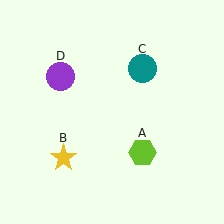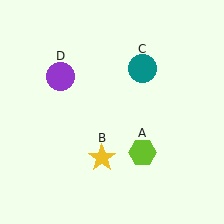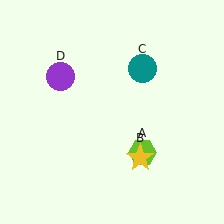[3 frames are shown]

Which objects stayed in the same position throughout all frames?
Lime hexagon (object A) and teal circle (object C) and purple circle (object D) remained stationary.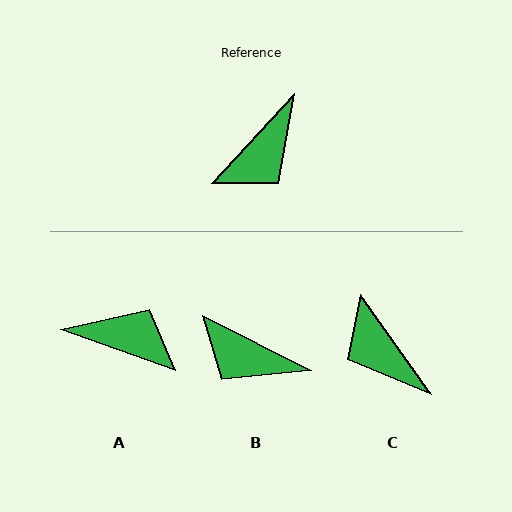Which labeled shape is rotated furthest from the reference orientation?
A, about 113 degrees away.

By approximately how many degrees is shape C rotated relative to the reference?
Approximately 102 degrees clockwise.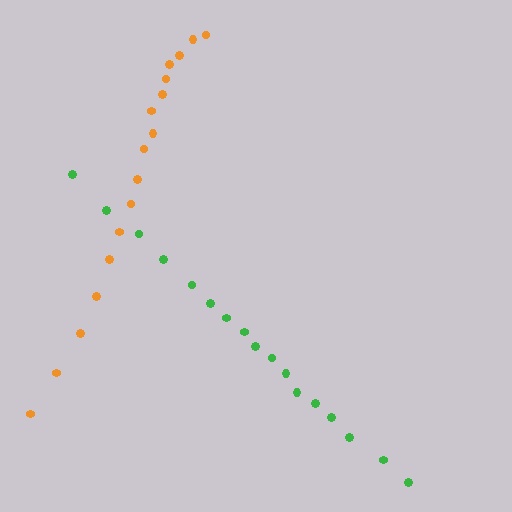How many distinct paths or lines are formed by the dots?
There are 2 distinct paths.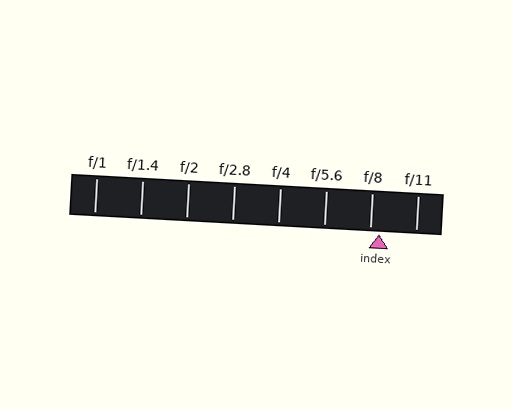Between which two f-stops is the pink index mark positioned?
The index mark is between f/8 and f/11.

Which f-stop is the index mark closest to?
The index mark is closest to f/8.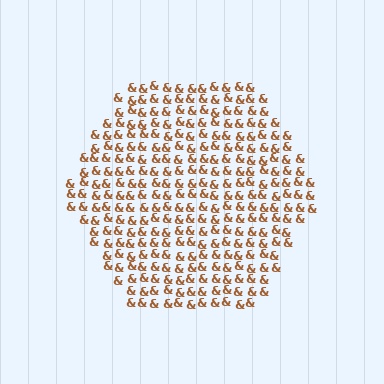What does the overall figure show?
The overall figure shows a hexagon.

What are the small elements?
The small elements are ampersands.